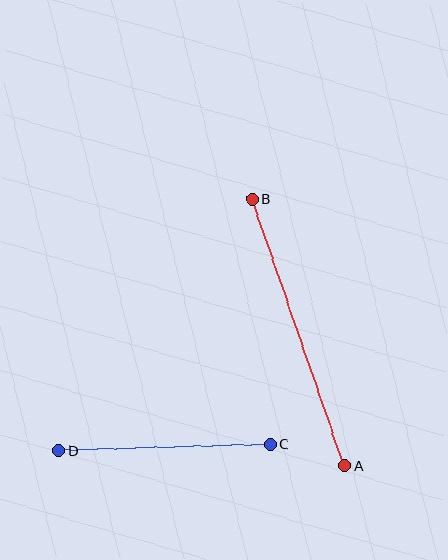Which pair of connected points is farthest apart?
Points A and B are farthest apart.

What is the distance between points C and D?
The distance is approximately 212 pixels.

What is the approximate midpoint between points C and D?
The midpoint is at approximately (164, 447) pixels.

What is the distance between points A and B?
The distance is approximately 282 pixels.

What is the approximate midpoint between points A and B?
The midpoint is at approximately (298, 332) pixels.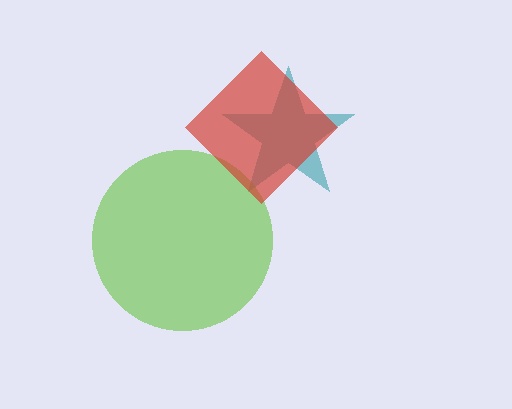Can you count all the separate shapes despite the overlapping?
Yes, there are 3 separate shapes.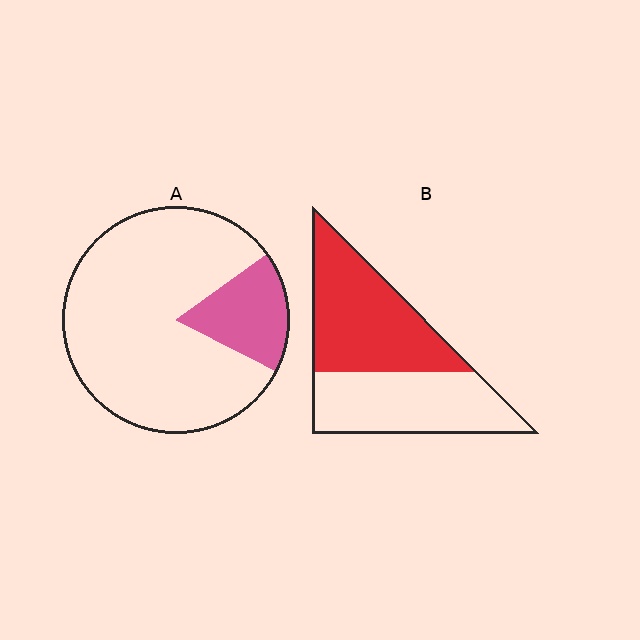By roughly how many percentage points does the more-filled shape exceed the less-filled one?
By roughly 35 percentage points (B over A).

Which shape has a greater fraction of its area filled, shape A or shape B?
Shape B.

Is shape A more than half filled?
No.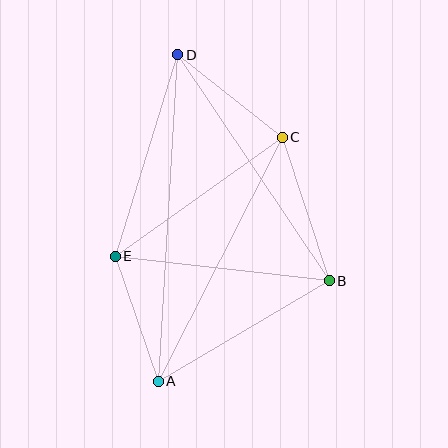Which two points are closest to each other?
Points A and E are closest to each other.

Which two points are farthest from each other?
Points A and D are farthest from each other.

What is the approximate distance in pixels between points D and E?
The distance between D and E is approximately 211 pixels.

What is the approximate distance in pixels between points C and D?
The distance between C and D is approximately 133 pixels.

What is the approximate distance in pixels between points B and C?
The distance between B and C is approximately 151 pixels.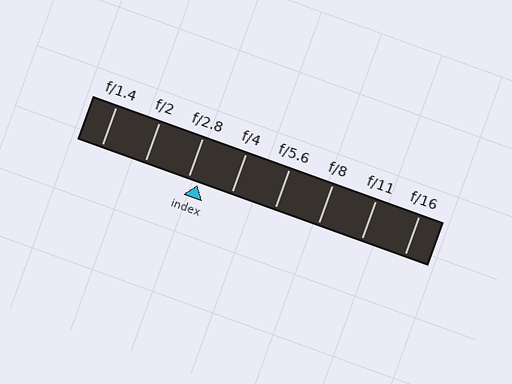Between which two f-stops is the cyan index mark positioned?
The index mark is between f/2.8 and f/4.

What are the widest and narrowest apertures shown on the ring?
The widest aperture shown is f/1.4 and the narrowest is f/16.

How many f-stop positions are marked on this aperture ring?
There are 8 f-stop positions marked.